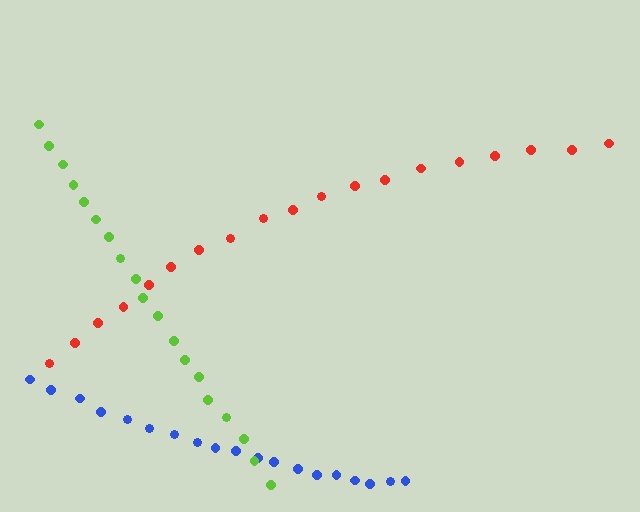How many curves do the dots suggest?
There are 3 distinct paths.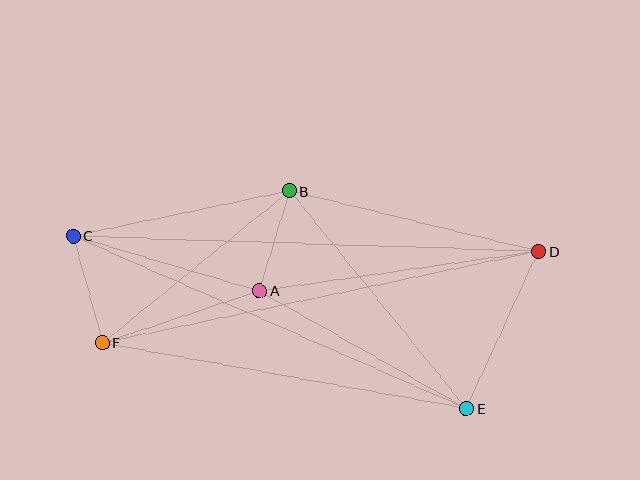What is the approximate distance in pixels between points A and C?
The distance between A and C is approximately 194 pixels.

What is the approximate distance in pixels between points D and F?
The distance between D and F is approximately 445 pixels.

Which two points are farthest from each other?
Points C and D are farthest from each other.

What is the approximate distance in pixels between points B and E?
The distance between B and E is approximately 281 pixels.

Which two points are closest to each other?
Points A and B are closest to each other.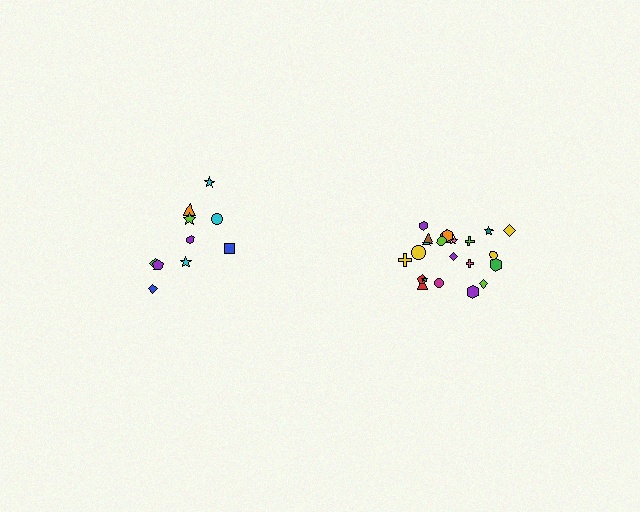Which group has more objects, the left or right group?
The right group.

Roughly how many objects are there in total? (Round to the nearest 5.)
Roughly 30 objects in total.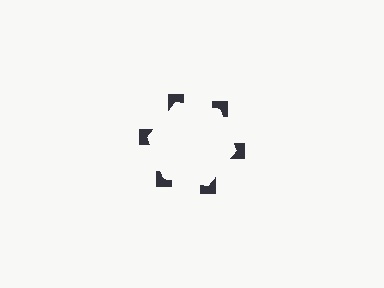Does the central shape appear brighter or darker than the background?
It typically appears slightly brighter than the background, even though no actual brightness change is drawn.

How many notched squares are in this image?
There are 6 — one at each vertex of the illusory hexagon.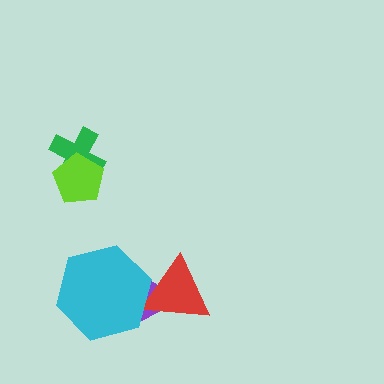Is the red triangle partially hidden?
Yes, it is partially covered by another shape.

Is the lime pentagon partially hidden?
No, no other shape covers it.